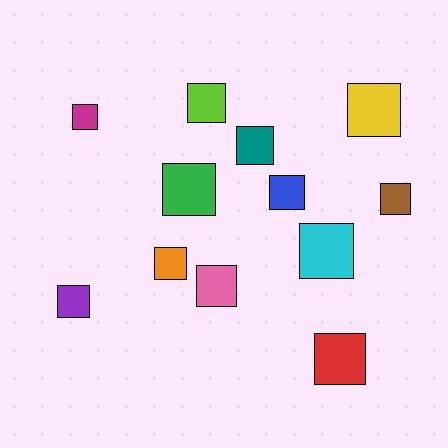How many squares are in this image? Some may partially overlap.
There are 12 squares.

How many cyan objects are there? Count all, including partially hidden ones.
There is 1 cyan object.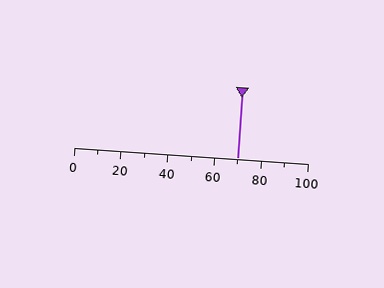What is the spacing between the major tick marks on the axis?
The major ticks are spaced 20 apart.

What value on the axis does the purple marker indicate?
The marker indicates approximately 70.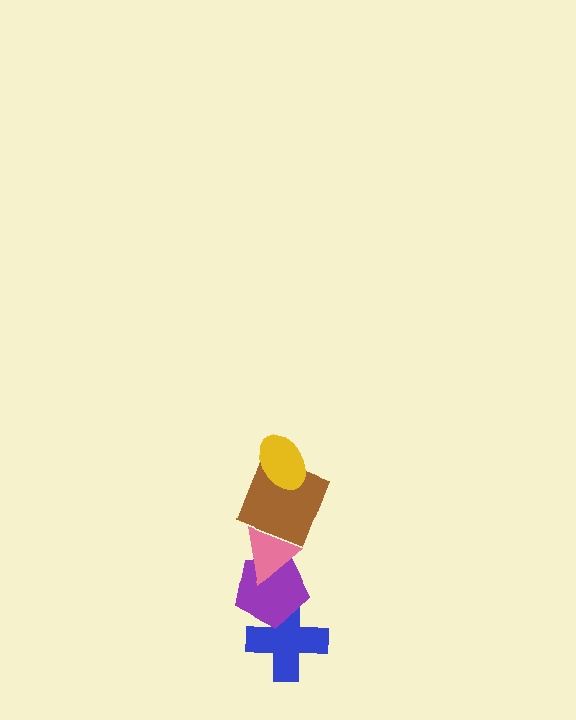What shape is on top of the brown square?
The yellow ellipse is on top of the brown square.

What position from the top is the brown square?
The brown square is 2nd from the top.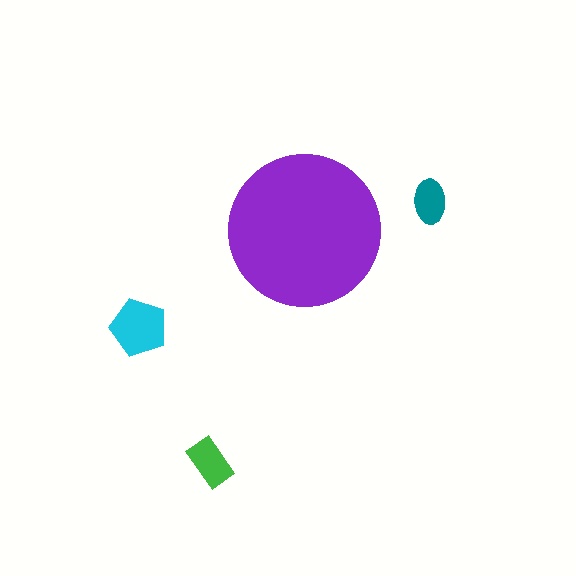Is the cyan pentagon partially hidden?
No, the cyan pentagon is fully visible.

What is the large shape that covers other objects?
A purple circle.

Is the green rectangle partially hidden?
No, the green rectangle is fully visible.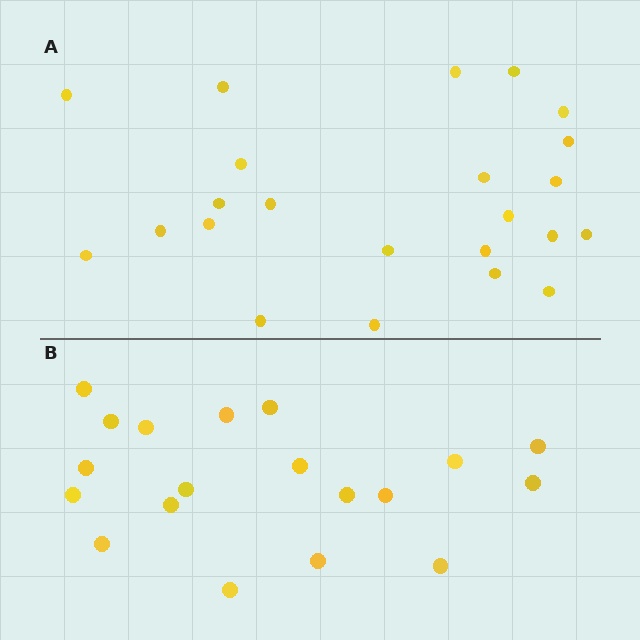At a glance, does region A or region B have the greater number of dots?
Region A (the top region) has more dots.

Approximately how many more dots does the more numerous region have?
Region A has about 4 more dots than region B.